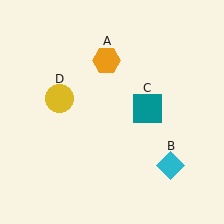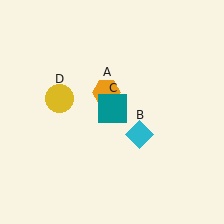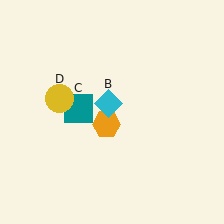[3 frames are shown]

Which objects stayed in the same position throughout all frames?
Yellow circle (object D) remained stationary.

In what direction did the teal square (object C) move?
The teal square (object C) moved left.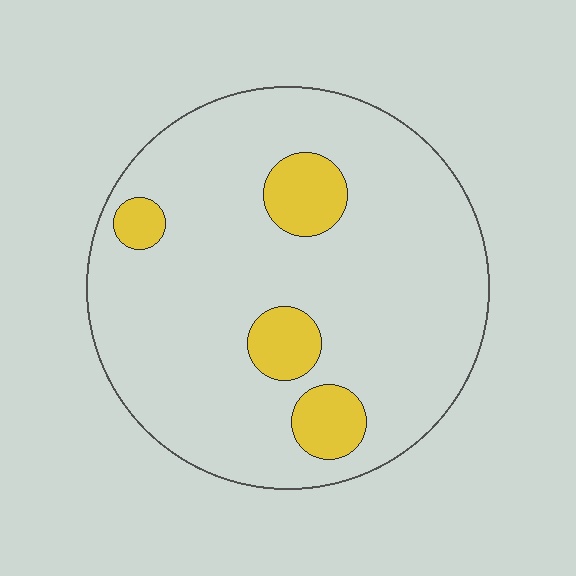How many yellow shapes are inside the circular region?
4.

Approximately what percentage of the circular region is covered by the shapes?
Approximately 15%.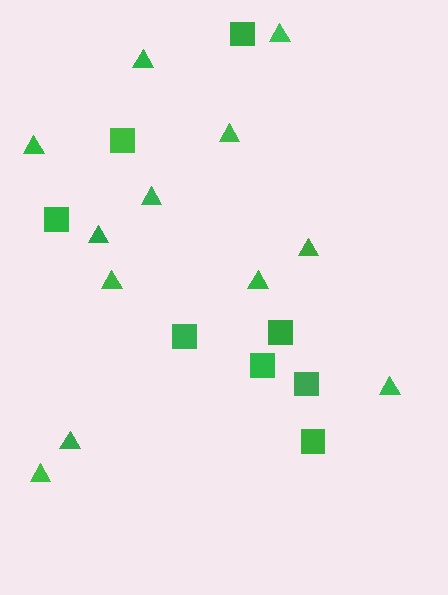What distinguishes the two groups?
There are 2 groups: one group of triangles (12) and one group of squares (8).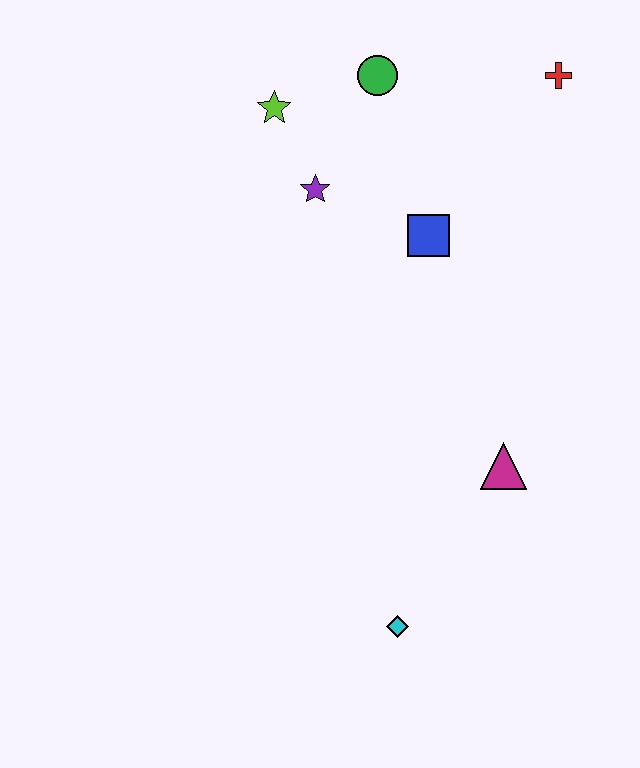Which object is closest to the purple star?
The lime star is closest to the purple star.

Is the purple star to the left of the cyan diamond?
Yes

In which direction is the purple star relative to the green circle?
The purple star is below the green circle.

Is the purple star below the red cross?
Yes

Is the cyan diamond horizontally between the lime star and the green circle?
No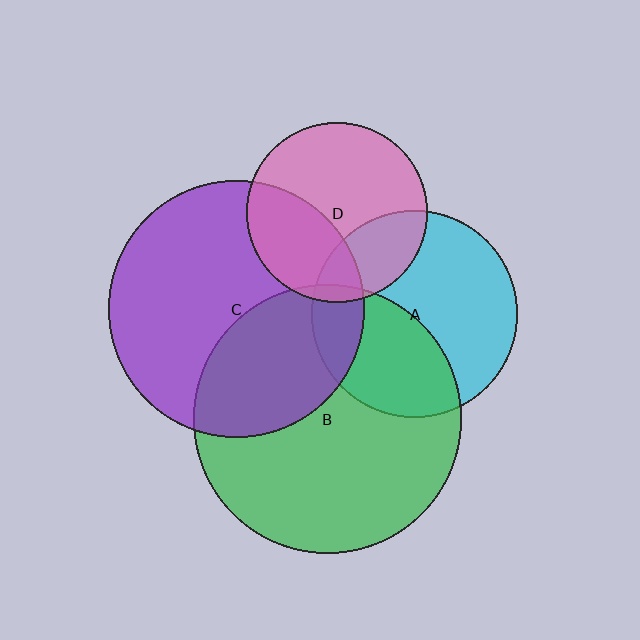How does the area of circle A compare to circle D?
Approximately 1.3 times.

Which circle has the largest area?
Circle B (green).